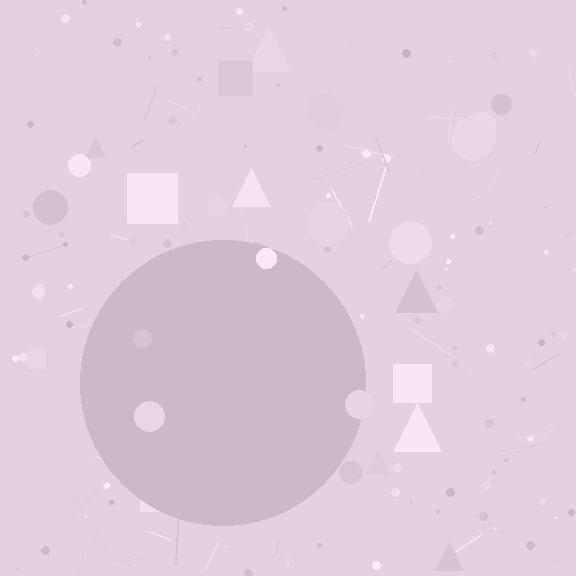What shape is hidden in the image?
A circle is hidden in the image.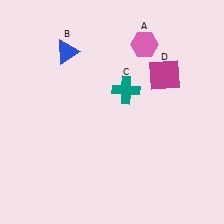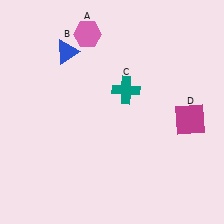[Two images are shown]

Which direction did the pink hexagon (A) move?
The pink hexagon (A) moved left.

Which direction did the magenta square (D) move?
The magenta square (D) moved down.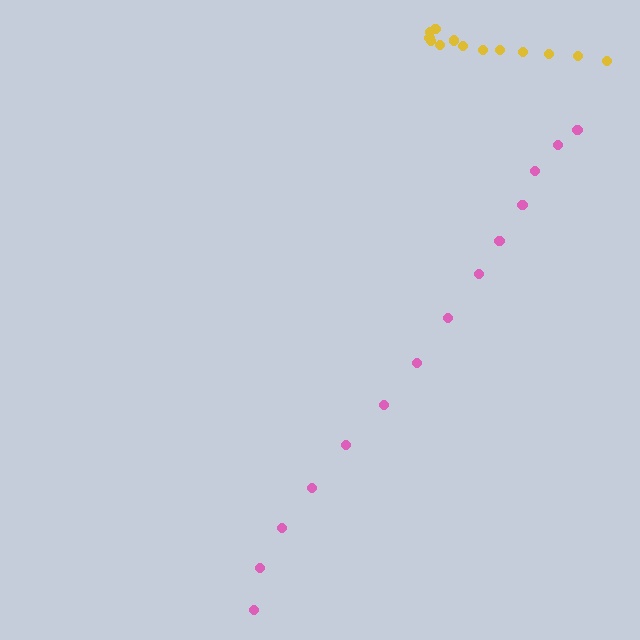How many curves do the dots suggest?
There are 2 distinct paths.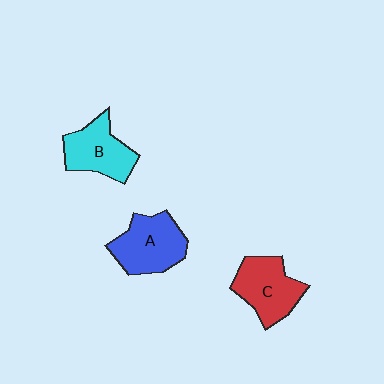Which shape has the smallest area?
Shape B (cyan).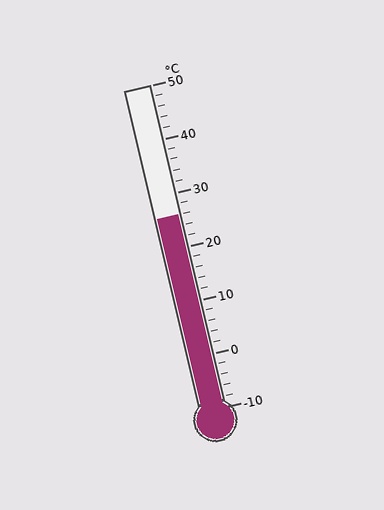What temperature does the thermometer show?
The thermometer shows approximately 26°C.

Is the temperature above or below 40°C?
The temperature is below 40°C.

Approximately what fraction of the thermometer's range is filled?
The thermometer is filled to approximately 60% of its range.